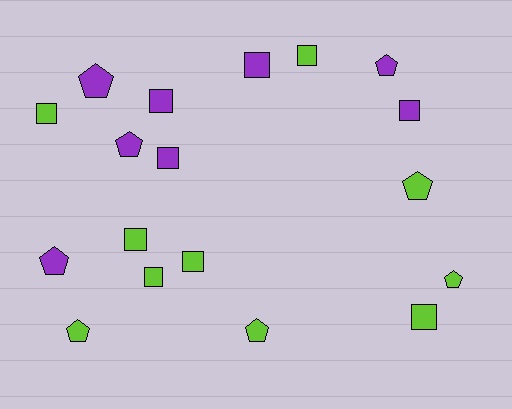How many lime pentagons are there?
There are 4 lime pentagons.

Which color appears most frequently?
Lime, with 10 objects.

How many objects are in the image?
There are 18 objects.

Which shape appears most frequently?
Square, with 10 objects.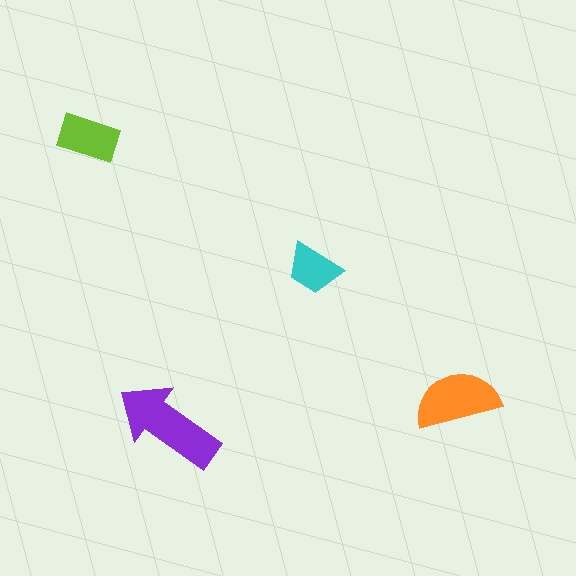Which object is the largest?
The purple arrow.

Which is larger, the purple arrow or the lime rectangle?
The purple arrow.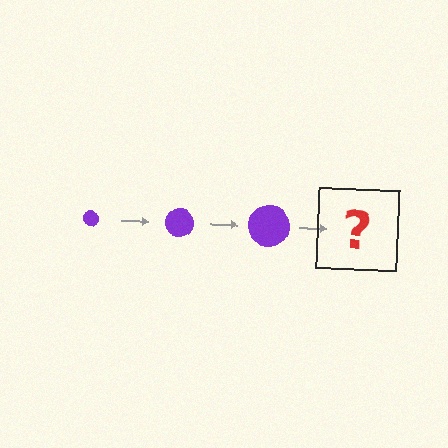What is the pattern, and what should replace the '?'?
The pattern is that the circle gets progressively larger each step. The '?' should be a purple circle, larger than the previous one.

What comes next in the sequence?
The next element should be a purple circle, larger than the previous one.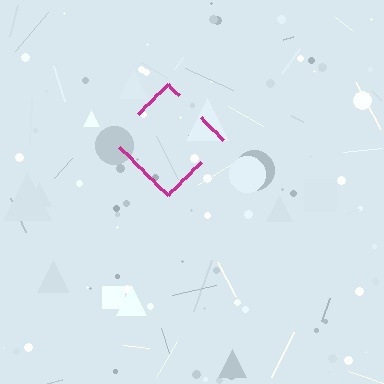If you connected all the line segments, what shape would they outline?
They would outline a diamond.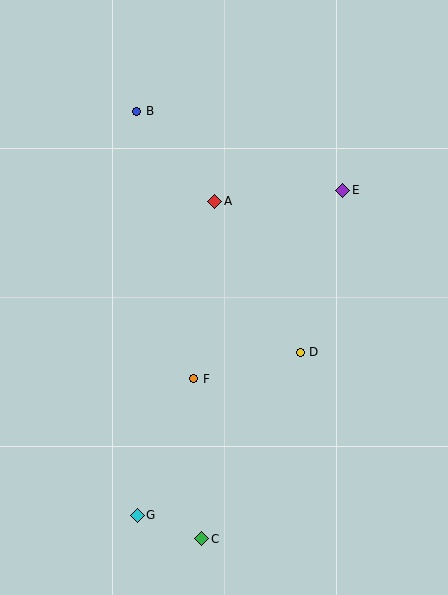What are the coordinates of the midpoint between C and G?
The midpoint between C and G is at (169, 527).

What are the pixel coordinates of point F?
Point F is at (194, 379).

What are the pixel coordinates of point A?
Point A is at (215, 201).